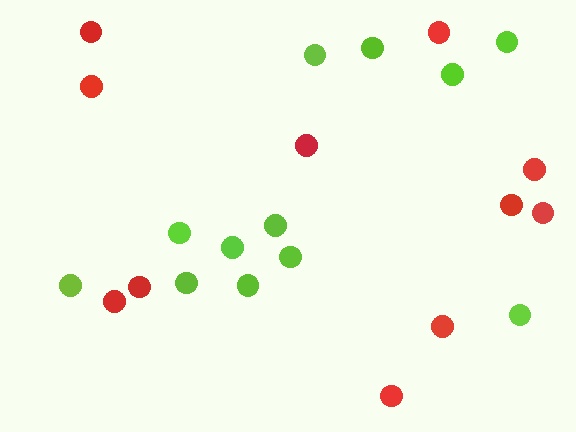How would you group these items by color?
There are 2 groups: one group of lime circles (12) and one group of red circles (11).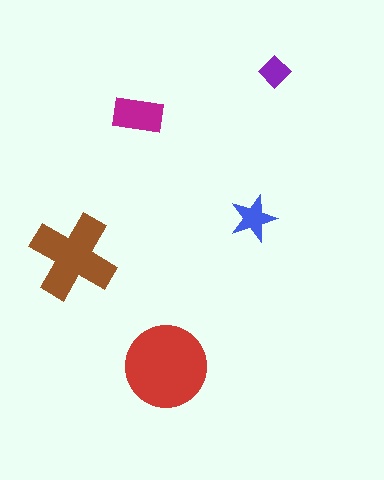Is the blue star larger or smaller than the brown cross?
Smaller.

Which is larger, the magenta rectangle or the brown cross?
The brown cross.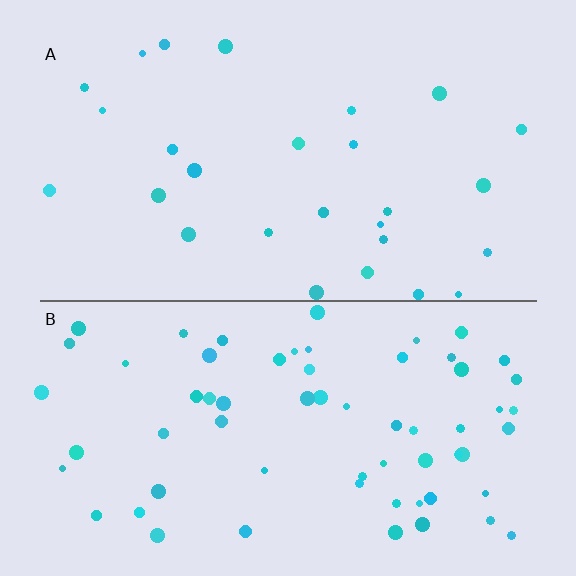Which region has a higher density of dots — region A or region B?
B (the bottom).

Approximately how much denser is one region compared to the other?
Approximately 2.3× — region B over region A.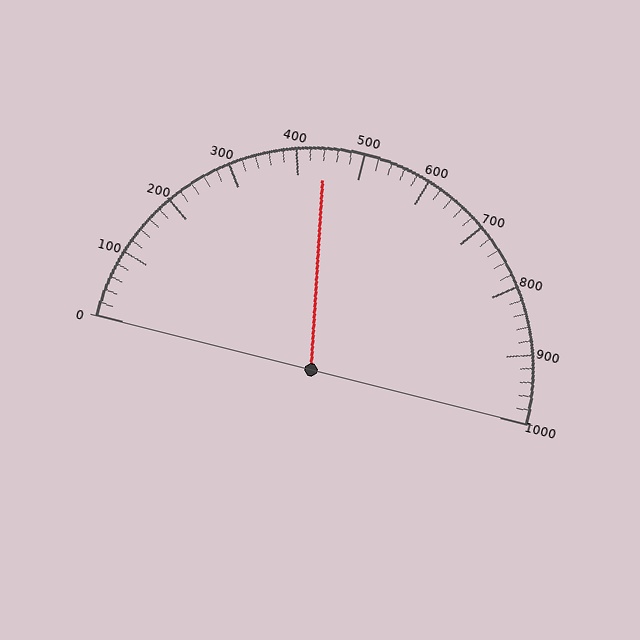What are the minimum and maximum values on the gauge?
The gauge ranges from 0 to 1000.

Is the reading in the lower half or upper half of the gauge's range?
The reading is in the lower half of the range (0 to 1000).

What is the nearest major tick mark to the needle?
The nearest major tick mark is 400.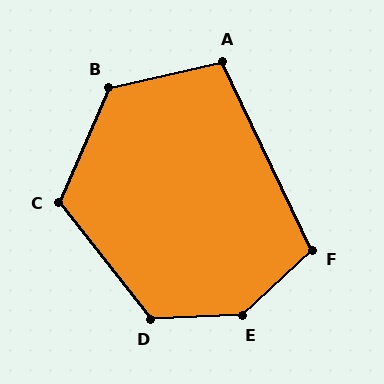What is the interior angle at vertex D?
Approximately 126 degrees (obtuse).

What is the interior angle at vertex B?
Approximately 126 degrees (obtuse).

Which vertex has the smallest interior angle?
A, at approximately 103 degrees.